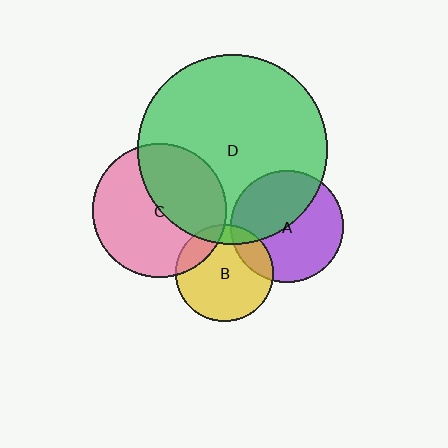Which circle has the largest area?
Circle D (green).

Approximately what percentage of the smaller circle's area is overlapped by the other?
Approximately 40%.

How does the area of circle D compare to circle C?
Approximately 2.0 times.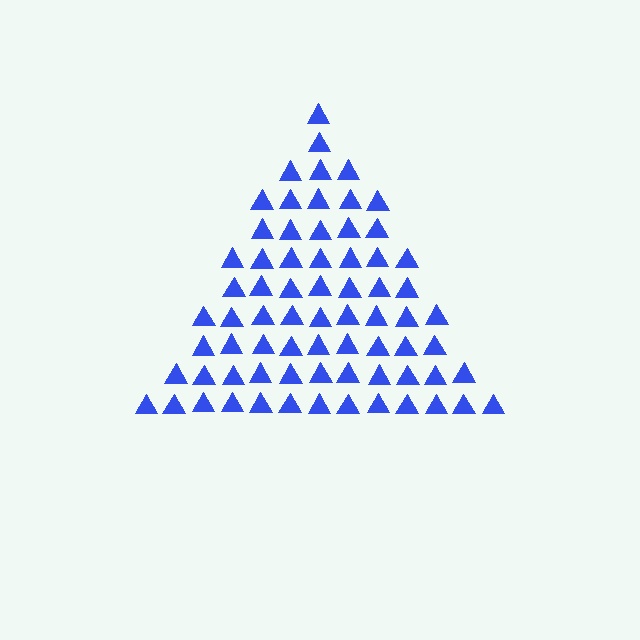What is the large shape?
The large shape is a triangle.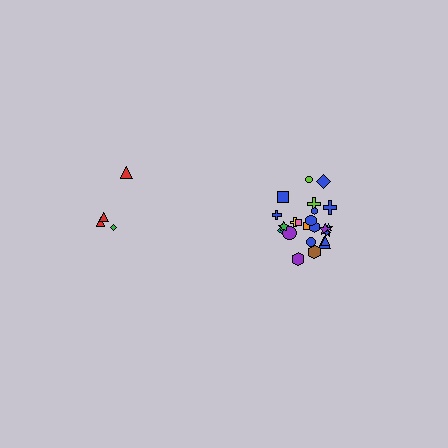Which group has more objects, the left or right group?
The right group.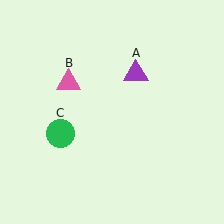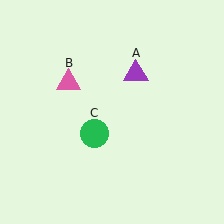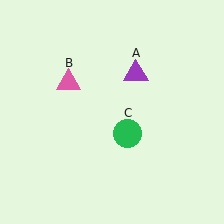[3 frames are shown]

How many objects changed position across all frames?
1 object changed position: green circle (object C).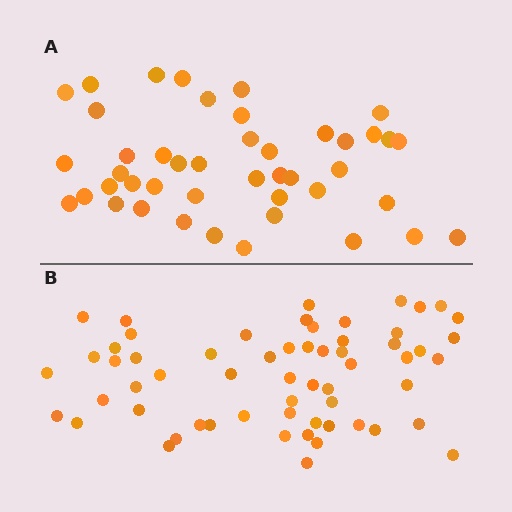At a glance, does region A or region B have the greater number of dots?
Region B (the bottom region) has more dots.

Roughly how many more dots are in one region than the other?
Region B has approximately 15 more dots than region A.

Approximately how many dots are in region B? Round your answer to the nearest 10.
About 60 dots.